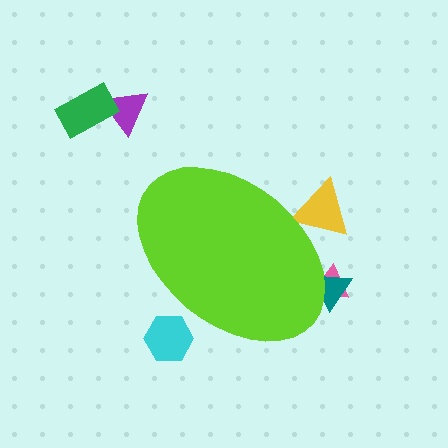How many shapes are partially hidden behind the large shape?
4 shapes are partially hidden.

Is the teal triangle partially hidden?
Yes, the teal triangle is partially hidden behind the lime ellipse.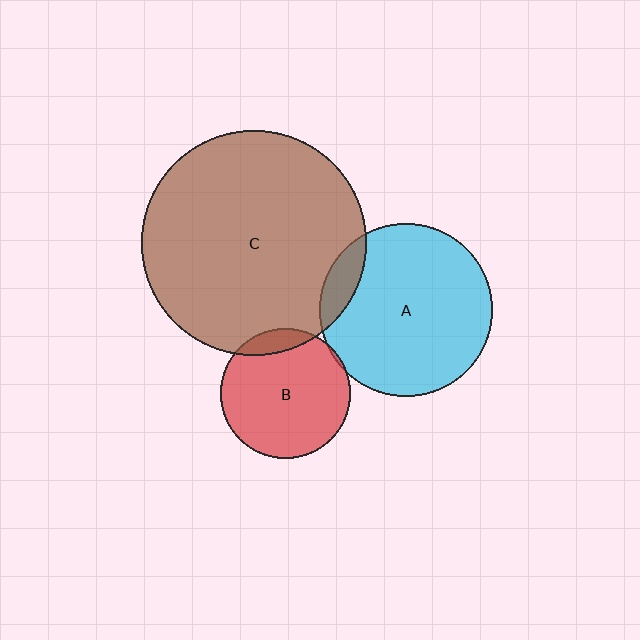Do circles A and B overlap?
Yes.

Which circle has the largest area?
Circle C (brown).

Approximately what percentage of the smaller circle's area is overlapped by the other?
Approximately 5%.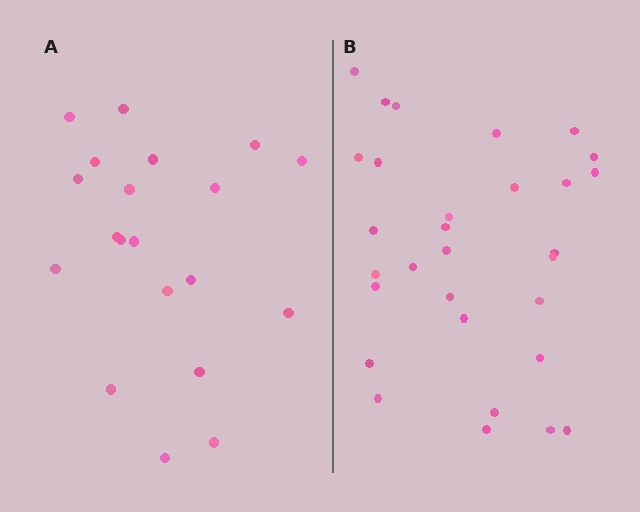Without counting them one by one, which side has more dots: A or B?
Region B (the right region) has more dots.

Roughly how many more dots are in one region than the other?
Region B has roughly 10 or so more dots than region A.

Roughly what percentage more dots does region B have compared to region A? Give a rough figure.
About 50% more.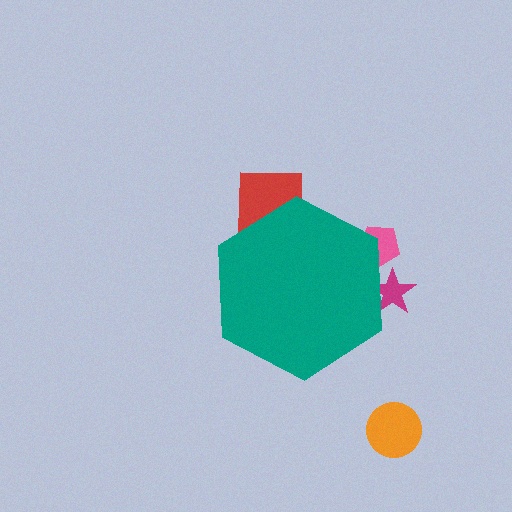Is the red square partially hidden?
Yes, the red square is partially hidden behind the teal hexagon.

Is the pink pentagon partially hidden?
Yes, the pink pentagon is partially hidden behind the teal hexagon.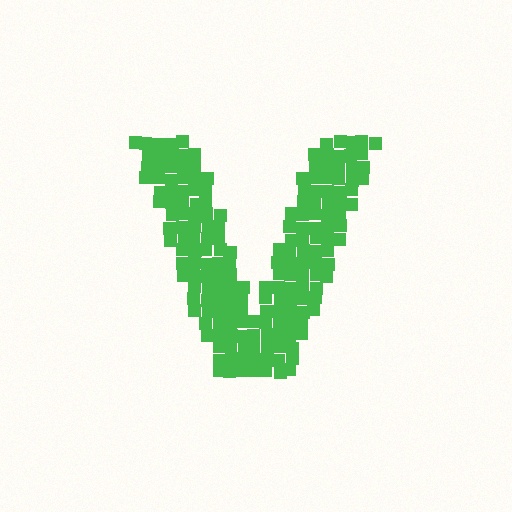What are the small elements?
The small elements are squares.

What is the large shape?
The large shape is the letter V.